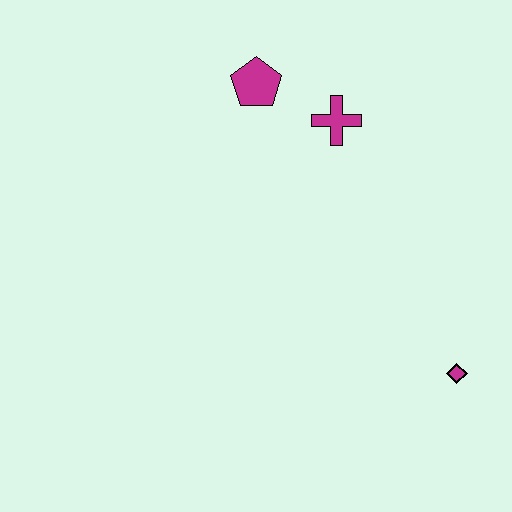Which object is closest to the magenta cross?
The magenta pentagon is closest to the magenta cross.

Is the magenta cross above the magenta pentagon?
No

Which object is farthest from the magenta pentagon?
The magenta diamond is farthest from the magenta pentagon.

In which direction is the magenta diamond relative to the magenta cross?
The magenta diamond is below the magenta cross.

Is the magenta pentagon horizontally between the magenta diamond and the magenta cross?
No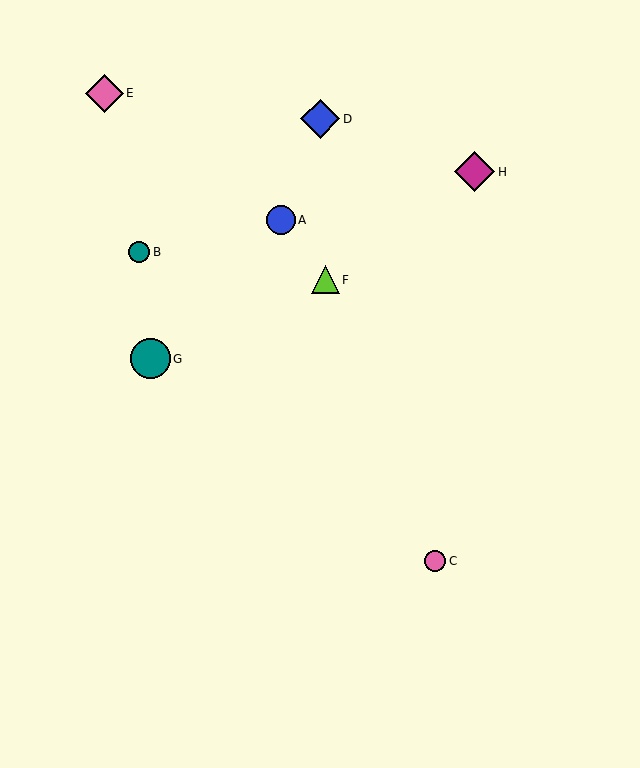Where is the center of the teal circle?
The center of the teal circle is at (139, 252).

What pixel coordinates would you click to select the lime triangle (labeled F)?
Click at (325, 280) to select the lime triangle F.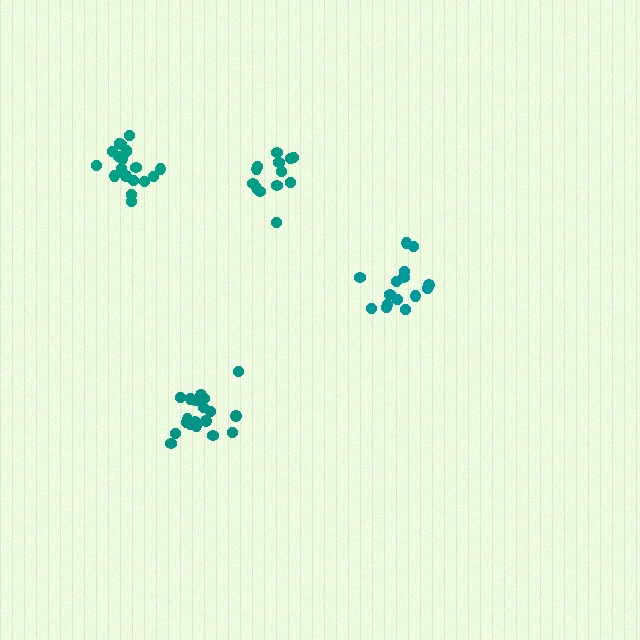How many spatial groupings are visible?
There are 4 spatial groupings.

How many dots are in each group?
Group 1: 19 dots, Group 2: 13 dots, Group 3: 15 dots, Group 4: 19 dots (66 total).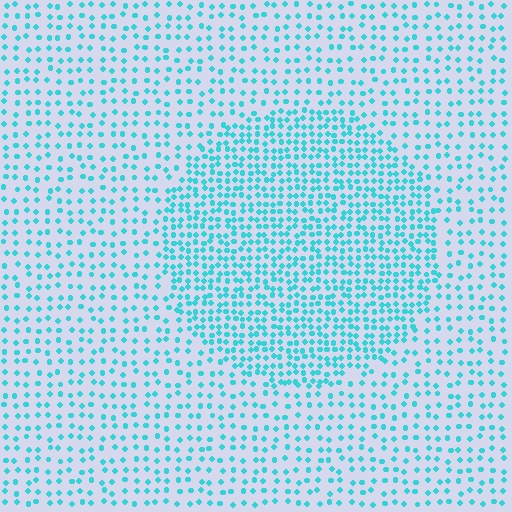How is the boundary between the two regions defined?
The boundary is defined by a change in element density (approximately 2.0x ratio). All elements are the same color, size, and shape.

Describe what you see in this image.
The image contains small cyan elements arranged at two different densities. A circle-shaped region is visible where the elements are more densely packed than the surrounding area.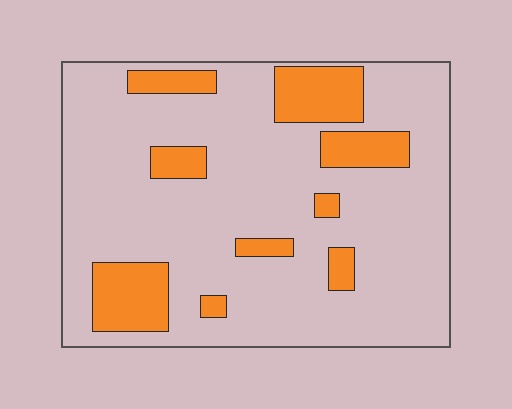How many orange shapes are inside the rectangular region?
9.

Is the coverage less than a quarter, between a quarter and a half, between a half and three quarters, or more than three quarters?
Less than a quarter.